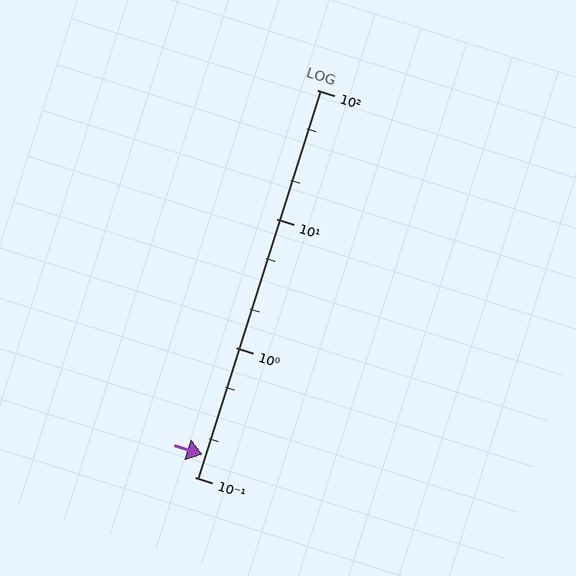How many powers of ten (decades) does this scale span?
The scale spans 3 decades, from 0.1 to 100.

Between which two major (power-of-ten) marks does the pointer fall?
The pointer is between 0.1 and 1.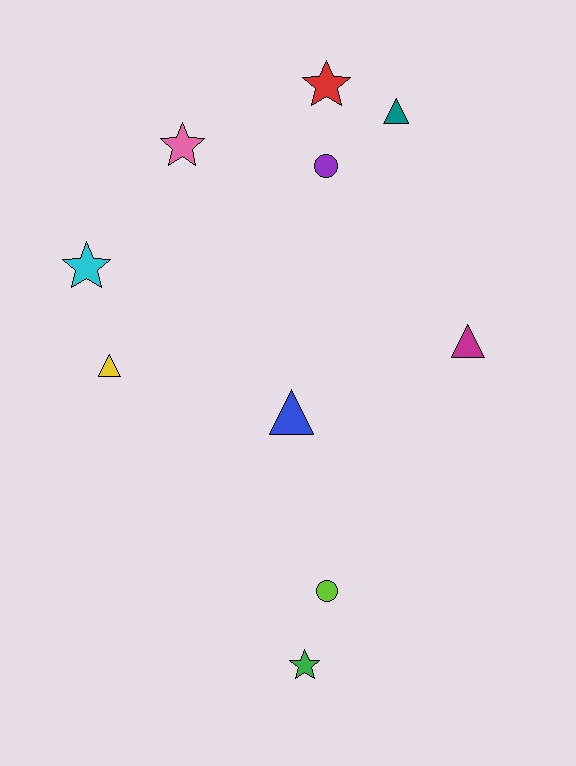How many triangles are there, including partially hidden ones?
There are 4 triangles.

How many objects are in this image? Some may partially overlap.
There are 10 objects.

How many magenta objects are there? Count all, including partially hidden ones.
There is 1 magenta object.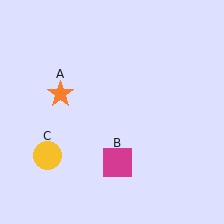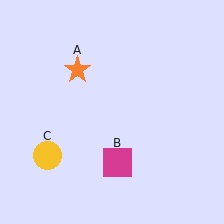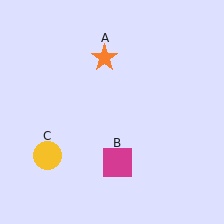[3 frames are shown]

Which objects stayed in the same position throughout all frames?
Magenta square (object B) and yellow circle (object C) remained stationary.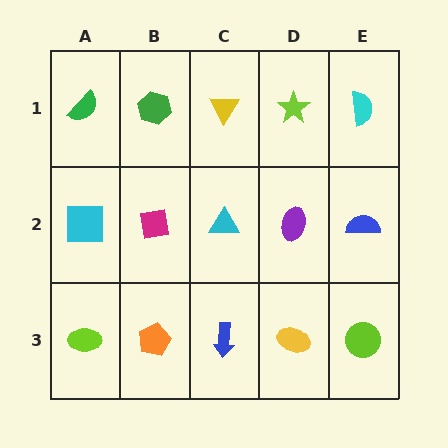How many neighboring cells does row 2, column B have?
4.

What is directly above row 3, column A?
A cyan square.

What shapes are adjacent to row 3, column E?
A blue semicircle (row 2, column E), a yellow ellipse (row 3, column D).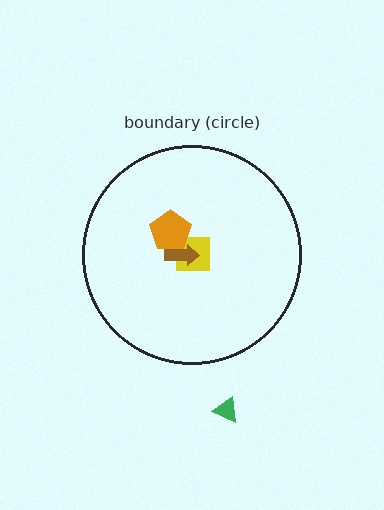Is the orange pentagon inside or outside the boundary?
Inside.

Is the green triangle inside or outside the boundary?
Outside.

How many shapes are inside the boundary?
3 inside, 1 outside.